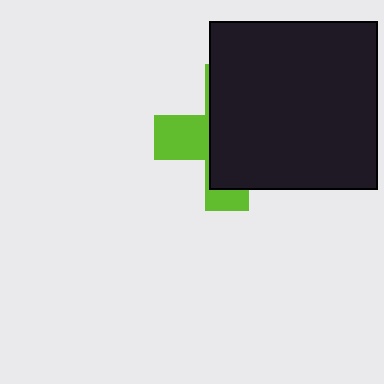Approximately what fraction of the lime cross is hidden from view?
Roughly 66% of the lime cross is hidden behind the black square.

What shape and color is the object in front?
The object in front is a black square.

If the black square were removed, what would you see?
You would see the complete lime cross.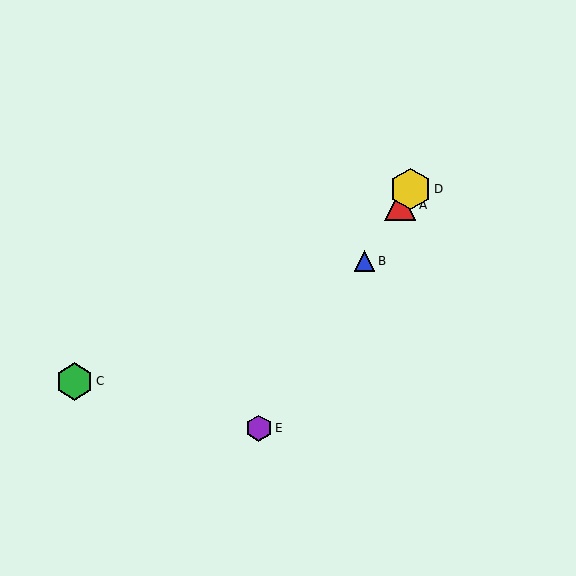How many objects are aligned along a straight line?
4 objects (A, B, D, E) are aligned along a straight line.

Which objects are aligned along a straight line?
Objects A, B, D, E are aligned along a straight line.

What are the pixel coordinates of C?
Object C is at (74, 381).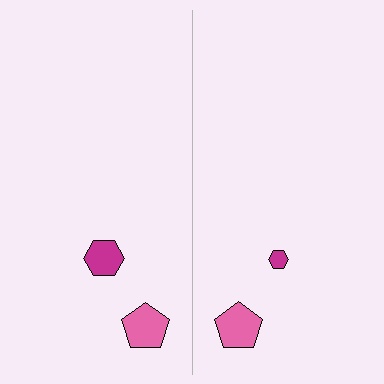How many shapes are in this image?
There are 4 shapes in this image.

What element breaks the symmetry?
The magenta hexagon on the right side has a different size than its mirror counterpart.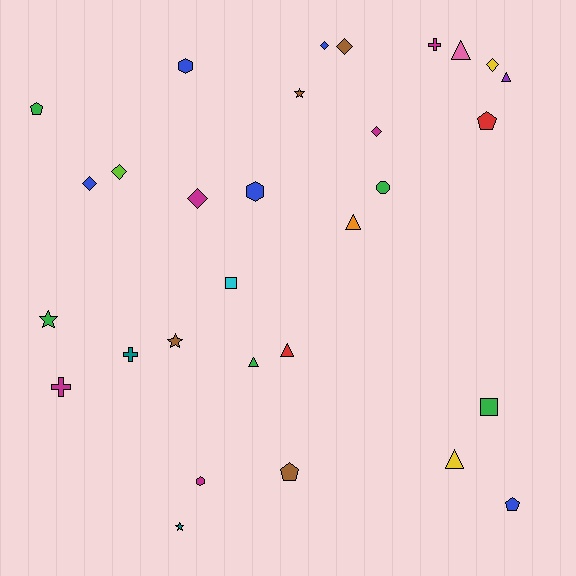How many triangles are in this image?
There are 6 triangles.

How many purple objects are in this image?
There is 1 purple object.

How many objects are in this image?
There are 30 objects.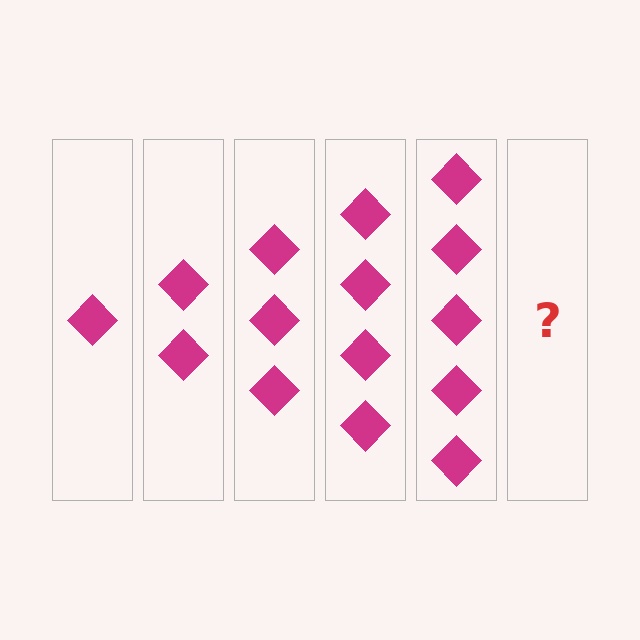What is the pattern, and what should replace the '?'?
The pattern is that each step adds one more diamond. The '?' should be 6 diamonds.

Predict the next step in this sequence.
The next step is 6 diamonds.